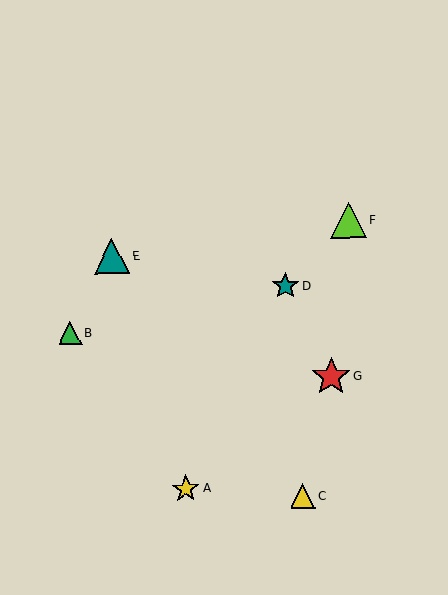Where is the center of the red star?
The center of the red star is at (331, 377).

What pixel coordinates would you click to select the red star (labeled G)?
Click at (331, 377) to select the red star G.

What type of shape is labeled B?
Shape B is a green triangle.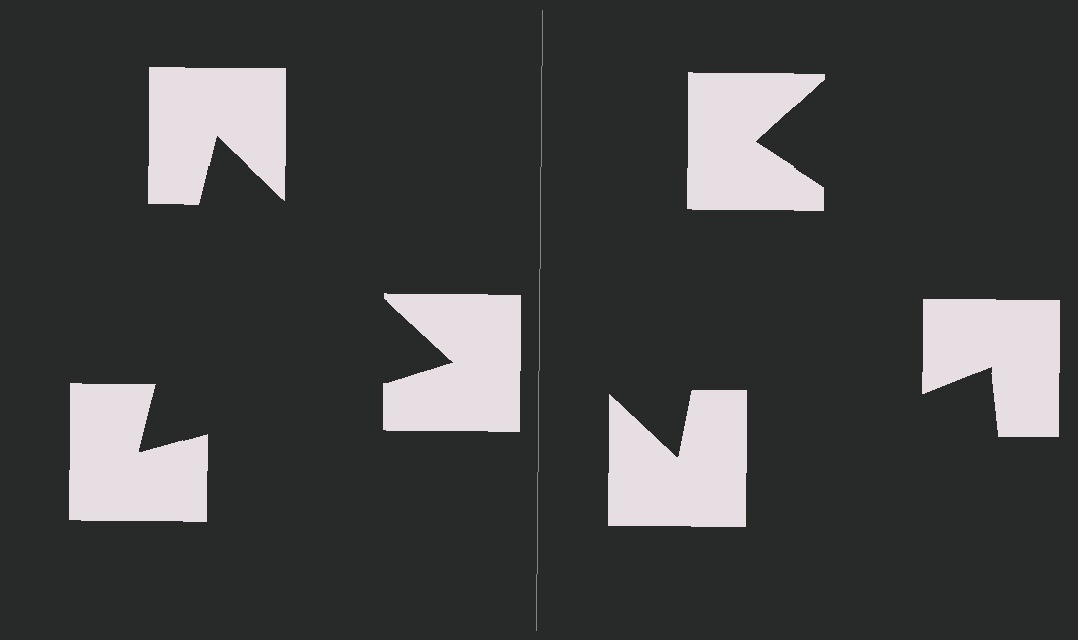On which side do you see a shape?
An illusory triangle appears on the left side. On the right side the wedge cuts are rotated, so no coherent shape forms.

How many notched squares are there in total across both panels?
6 — 3 on each side.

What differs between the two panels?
The notched squares are positioned identically on both sides; only the wedge orientations differ. On the left they align to a triangle; on the right they are misaligned.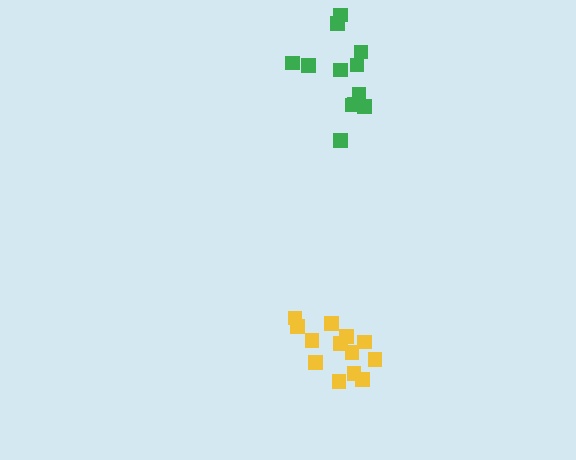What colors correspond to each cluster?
The clusters are colored: yellow, green.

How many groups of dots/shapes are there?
There are 2 groups.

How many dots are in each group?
Group 1: 13 dots, Group 2: 12 dots (25 total).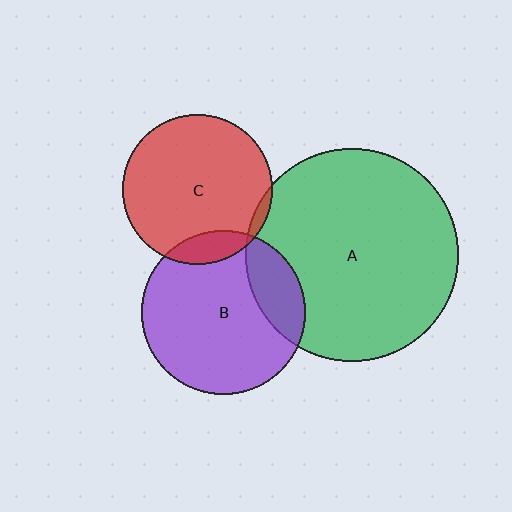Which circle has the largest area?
Circle A (green).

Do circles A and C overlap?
Yes.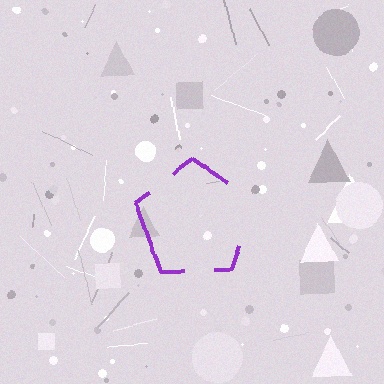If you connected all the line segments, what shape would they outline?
They would outline a pentagon.